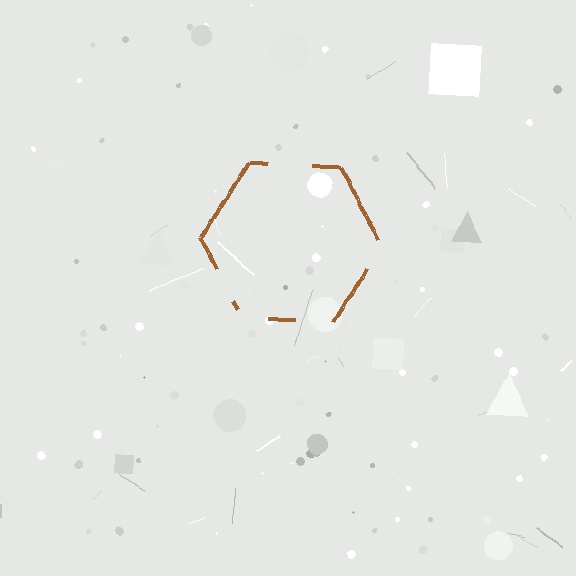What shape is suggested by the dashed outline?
The dashed outline suggests a hexagon.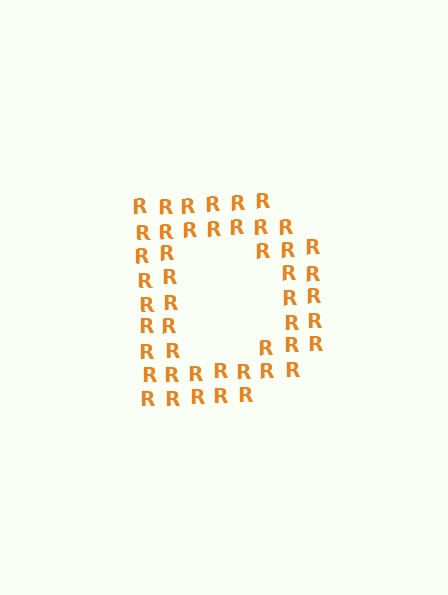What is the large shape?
The large shape is the letter D.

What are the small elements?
The small elements are letter R's.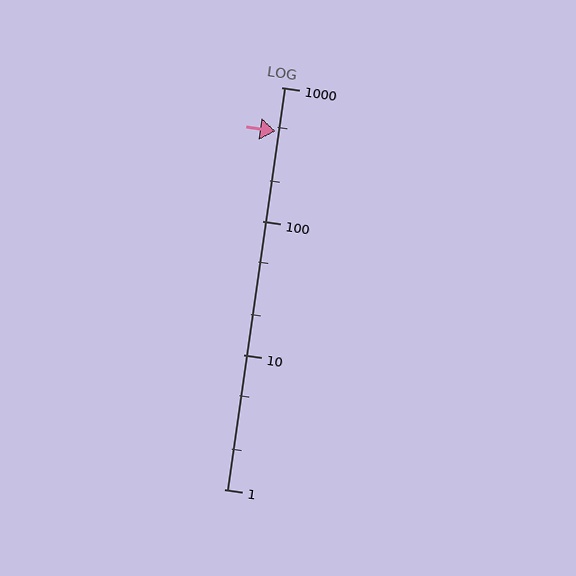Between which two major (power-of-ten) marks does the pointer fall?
The pointer is between 100 and 1000.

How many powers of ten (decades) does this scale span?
The scale spans 3 decades, from 1 to 1000.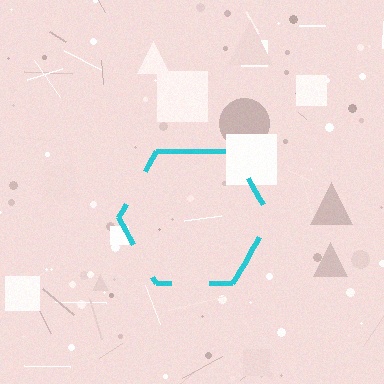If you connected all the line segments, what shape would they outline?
They would outline a hexagon.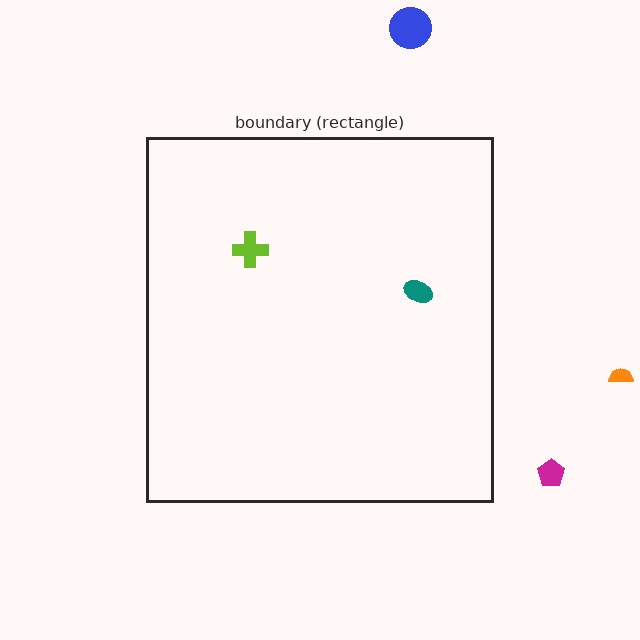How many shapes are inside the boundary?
2 inside, 3 outside.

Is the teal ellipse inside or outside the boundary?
Inside.